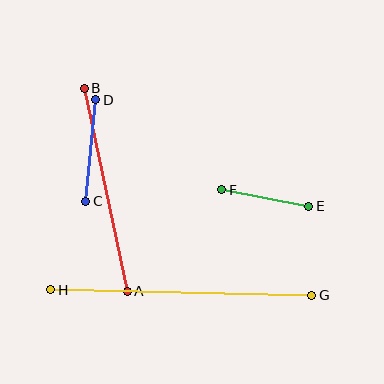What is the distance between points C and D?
The distance is approximately 102 pixels.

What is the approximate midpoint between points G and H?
The midpoint is at approximately (181, 293) pixels.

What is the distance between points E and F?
The distance is approximately 88 pixels.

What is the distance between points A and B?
The distance is approximately 207 pixels.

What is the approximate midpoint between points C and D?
The midpoint is at approximately (91, 150) pixels.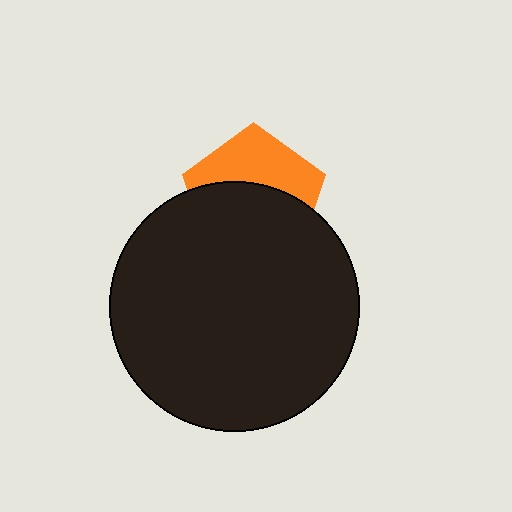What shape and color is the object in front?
The object in front is a black circle.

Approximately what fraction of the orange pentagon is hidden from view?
Roughly 57% of the orange pentagon is hidden behind the black circle.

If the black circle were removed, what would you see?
You would see the complete orange pentagon.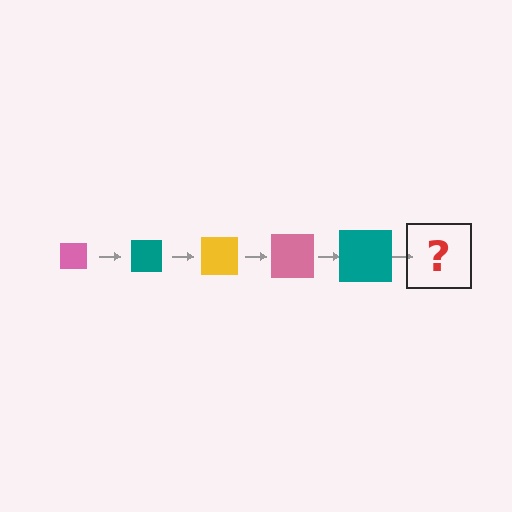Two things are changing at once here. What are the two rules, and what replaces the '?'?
The two rules are that the square grows larger each step and the color cycles through pink, teal, and yellow. The '?' should be a yellow square, larger than the previous one.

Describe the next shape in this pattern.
It should be a yellow square, larger than the previous one.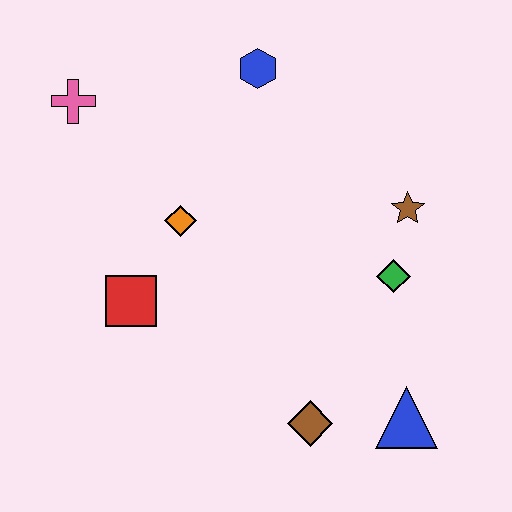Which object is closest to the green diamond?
The brown star is closest to the green diamond.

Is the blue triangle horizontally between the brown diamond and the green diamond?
No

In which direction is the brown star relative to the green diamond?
The brown star is above the green diamond.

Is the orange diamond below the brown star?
Yes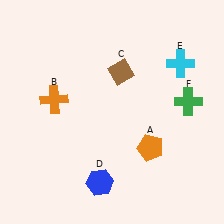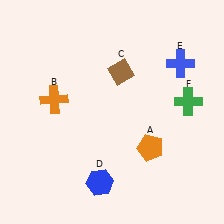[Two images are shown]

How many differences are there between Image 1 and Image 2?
There is 1 difference between the two images.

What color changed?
The cross (E) changed from cyan in Image 1 to blue in Image 2.